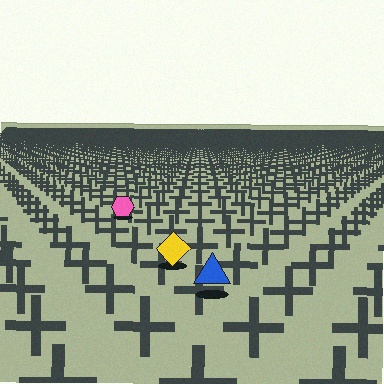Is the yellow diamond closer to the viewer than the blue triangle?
No. The blue triangle is closer — you can tell from the texture gradient: the ground texture is coarser near it.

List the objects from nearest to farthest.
From nearest to farthest: the blue triangle, the yellow diamond, the pink hexagon.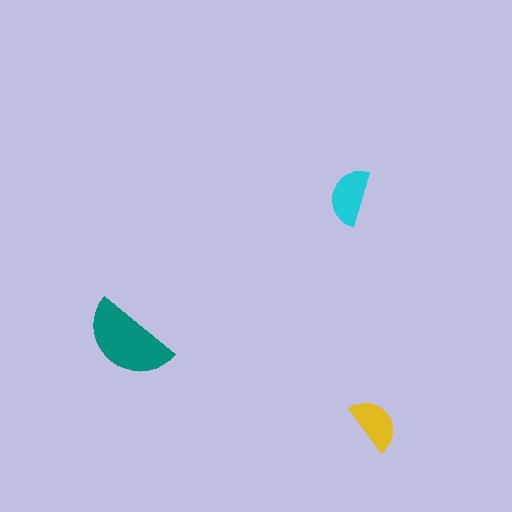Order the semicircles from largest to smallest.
the teal one, the cyan one, the yellow one.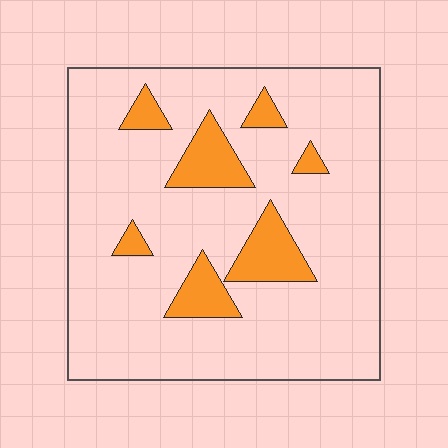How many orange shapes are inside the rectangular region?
7.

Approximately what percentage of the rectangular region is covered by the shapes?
Approximately 15%.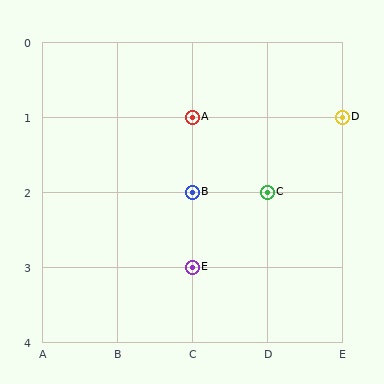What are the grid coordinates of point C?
Point C is at grid coordinates (D, 2).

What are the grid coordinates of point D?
Point D is at grid coordinates (E, 1).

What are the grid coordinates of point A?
Point A is at grid coordinates (C, 1).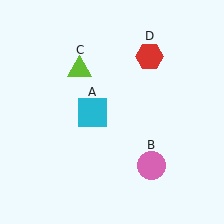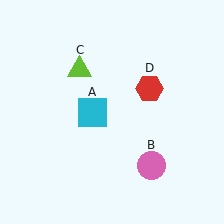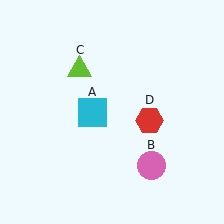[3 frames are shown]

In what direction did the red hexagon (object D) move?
The red hexagon (object D) moved down.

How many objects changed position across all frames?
1 object changed position: red hexagon (object D).